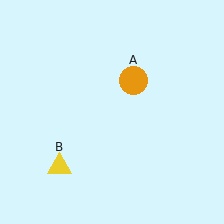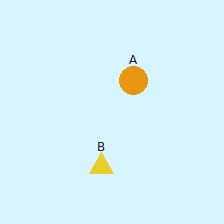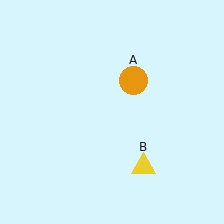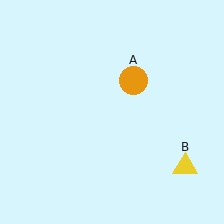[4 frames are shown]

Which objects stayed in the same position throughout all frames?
Orange circle (object A) remained stationary.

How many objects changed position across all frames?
1 object changed position: yellow triangle (object B).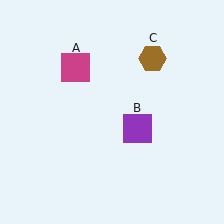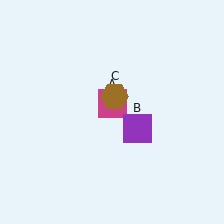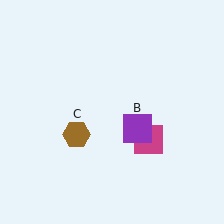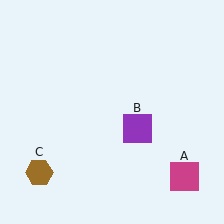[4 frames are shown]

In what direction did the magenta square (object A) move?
The magenta square (object A) moved down and to the right.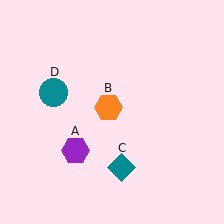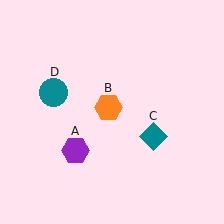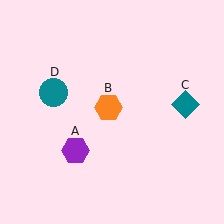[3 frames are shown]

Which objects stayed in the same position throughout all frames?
Purple hexagon (object A) and orange hexagon (object B) and teal circle (object D) remained stationary.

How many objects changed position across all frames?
1 object changed position: teal diamond (object C).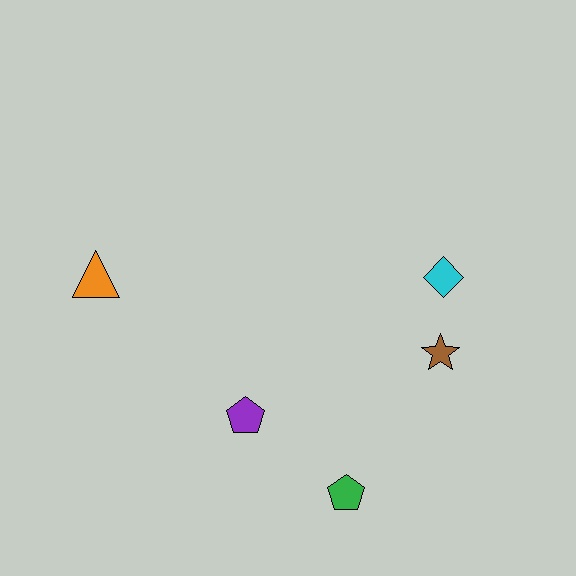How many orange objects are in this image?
There is 1 orange object.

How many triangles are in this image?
There is 1 triangle.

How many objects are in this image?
There are 5 objects.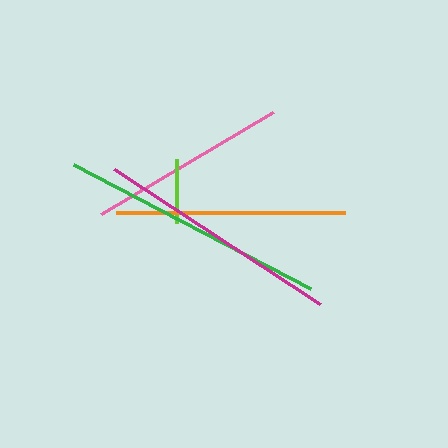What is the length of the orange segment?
The orange segment is approximately 230 pixels long.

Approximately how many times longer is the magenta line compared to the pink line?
The magenta line is approximately 1.2 times the length of the pink line.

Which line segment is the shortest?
The lime line is the shortest at approximately 64 pixels.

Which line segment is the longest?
The green line is the longest at approximately 267 pixels.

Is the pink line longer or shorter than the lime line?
The pink line is longer than the lime line.